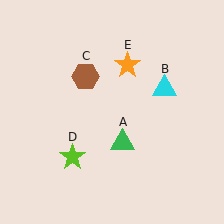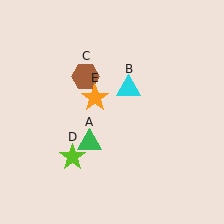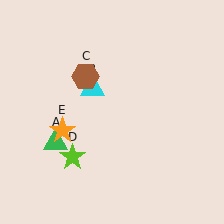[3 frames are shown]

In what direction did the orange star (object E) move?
The orange star (object E) moved down and to the left.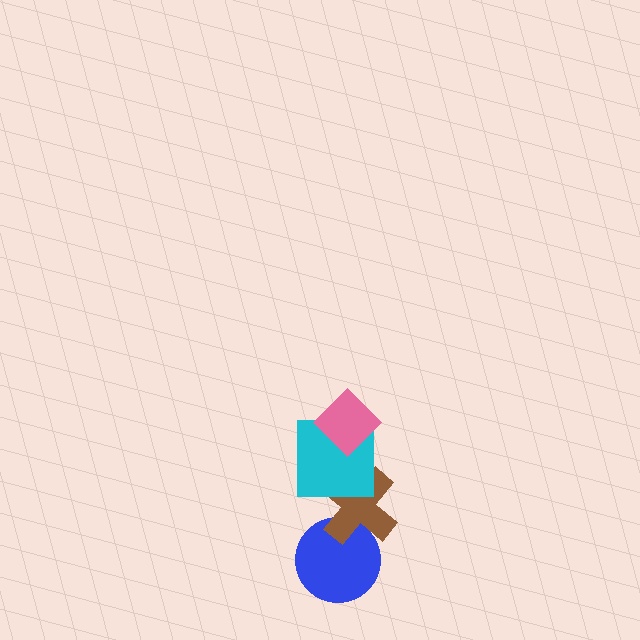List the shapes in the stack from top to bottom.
From top to bottom: the pink diamond, the cyan square, the brown cross, the blue circle.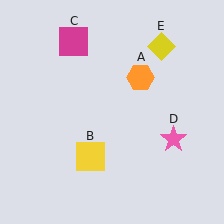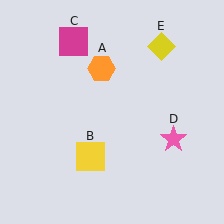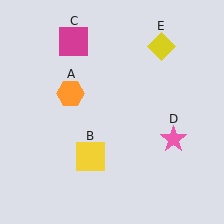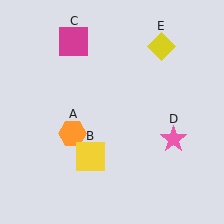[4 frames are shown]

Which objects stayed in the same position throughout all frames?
Yellow square (object B) and magenta square (object C) and pink star (object D) and yellow diamond (object E) remained stationary.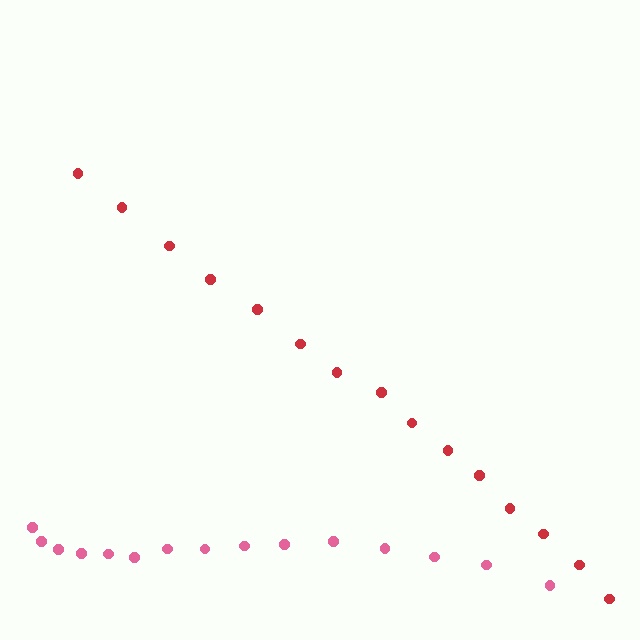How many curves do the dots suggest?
There are 2 distinct paths.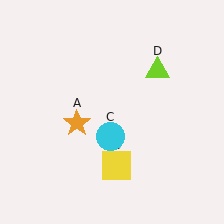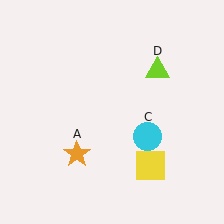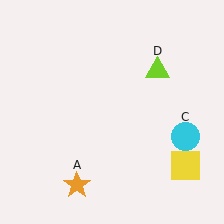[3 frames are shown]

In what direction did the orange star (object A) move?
The orange star (object A) moved down.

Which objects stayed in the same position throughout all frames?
Lime triangle (object D) remained stationary.